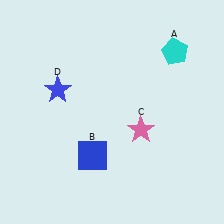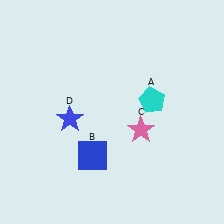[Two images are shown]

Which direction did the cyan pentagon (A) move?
The cyan pentagon (A) moved down.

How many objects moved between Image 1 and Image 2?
2 objects moved between the two images.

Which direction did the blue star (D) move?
The blue star (D) moved down.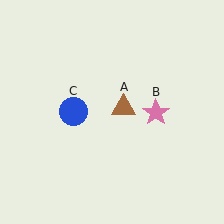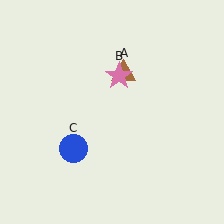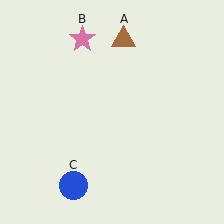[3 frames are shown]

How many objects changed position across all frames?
3 objects changed position: brown triangle (object A), pink star (object B), blue circle (object C).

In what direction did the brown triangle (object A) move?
The brown triangle (object A) moved up.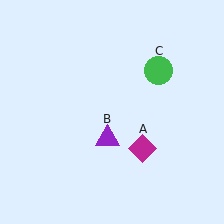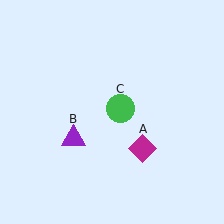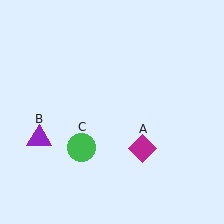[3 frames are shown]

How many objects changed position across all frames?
2 objects changed position: purple triangle (object B), green circle (object C).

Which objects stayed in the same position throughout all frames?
Magenta diamond (object A) remained stationary.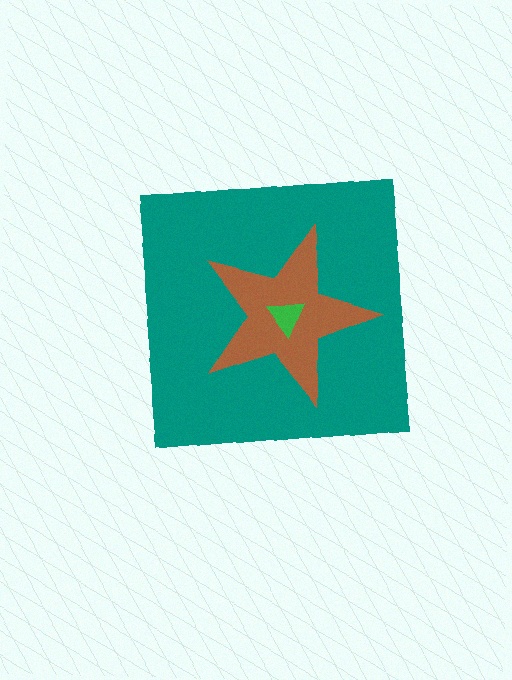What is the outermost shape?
The teal square.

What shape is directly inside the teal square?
The brown star.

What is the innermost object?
The green triangle.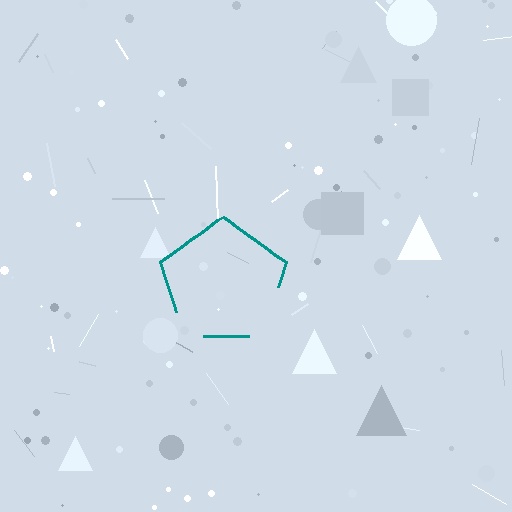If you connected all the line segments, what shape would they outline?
They would outline a pentagon.